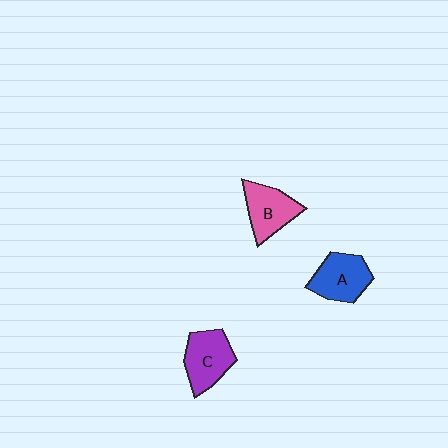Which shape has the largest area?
Shape C (purple).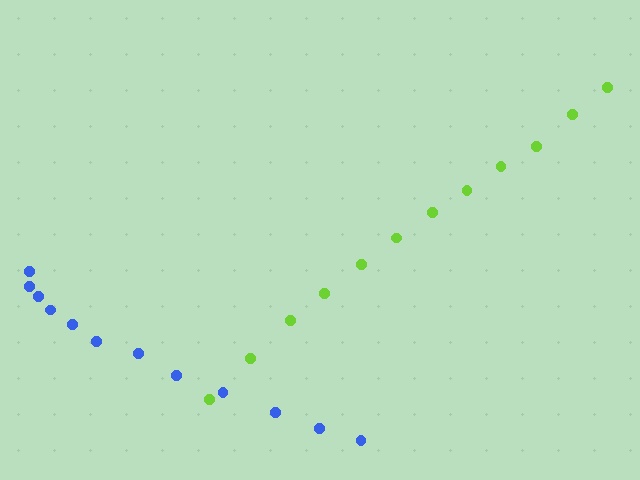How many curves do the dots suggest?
There are 2 distinct paths.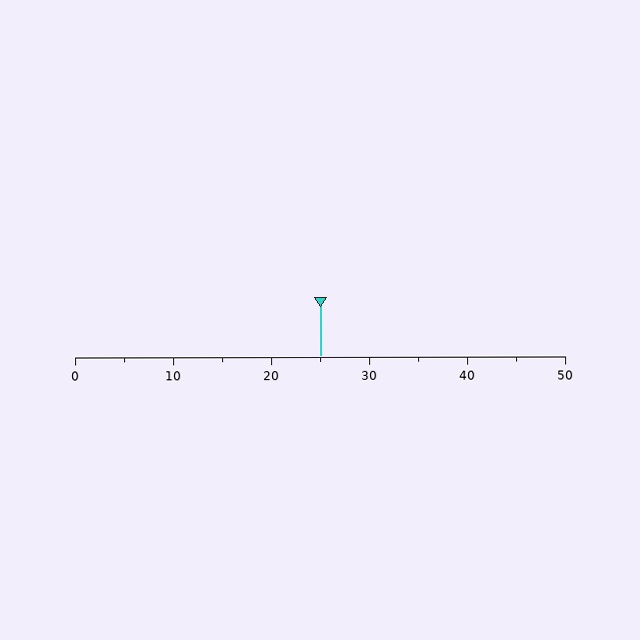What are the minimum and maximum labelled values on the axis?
The axis runs from 0 to 50.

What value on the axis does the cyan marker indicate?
The marker indicates approximately 25.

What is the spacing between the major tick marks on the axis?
The major ticks are spaced 10 apart.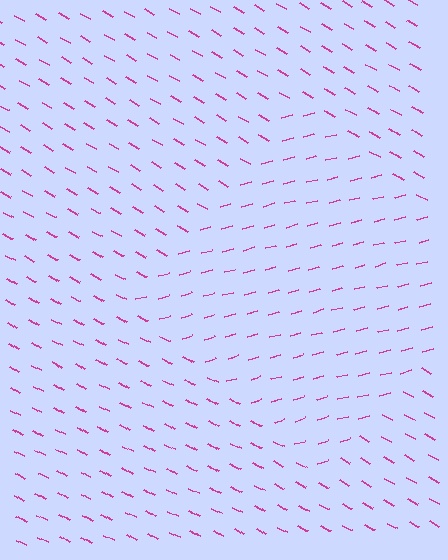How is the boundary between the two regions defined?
The boundary is defined purely by a change in line orientation (approximately 45 degrees difference). All lines are the same color and thickness.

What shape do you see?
I see a diamond.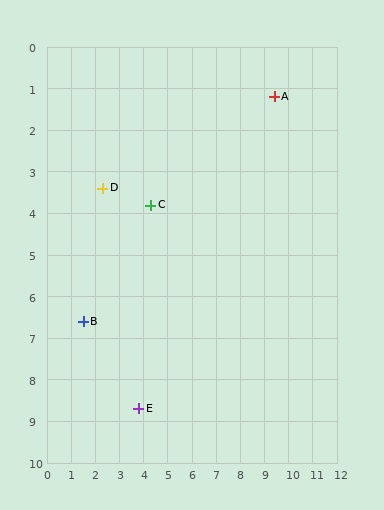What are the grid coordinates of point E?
Point E is at approximately (3.8, 8.7).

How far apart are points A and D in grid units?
Points A and D are about 7.4 grid units apart.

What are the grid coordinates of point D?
Point D is at approximately (2.3, 3.4).